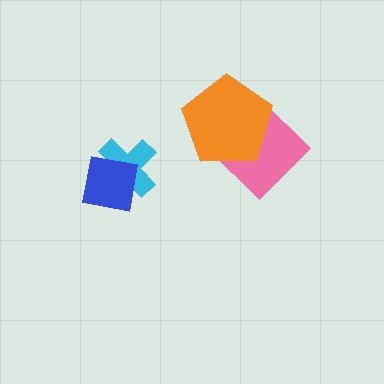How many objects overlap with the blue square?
1 object overlaps with the blue square.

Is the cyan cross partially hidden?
Yes, it is partially covered by another shape.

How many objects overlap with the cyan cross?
1 object overlaps with the cyan cross.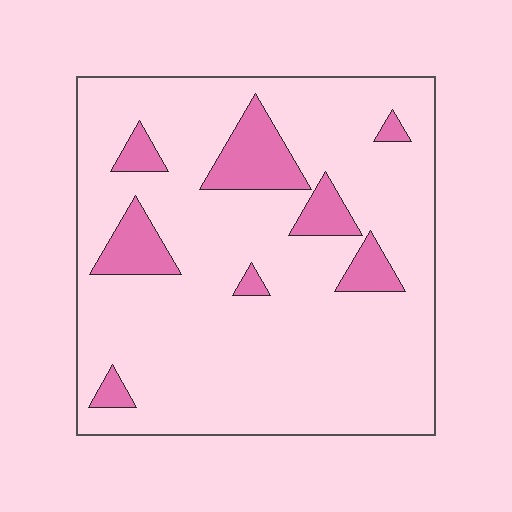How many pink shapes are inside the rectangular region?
8.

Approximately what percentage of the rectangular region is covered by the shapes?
Approximately 15%.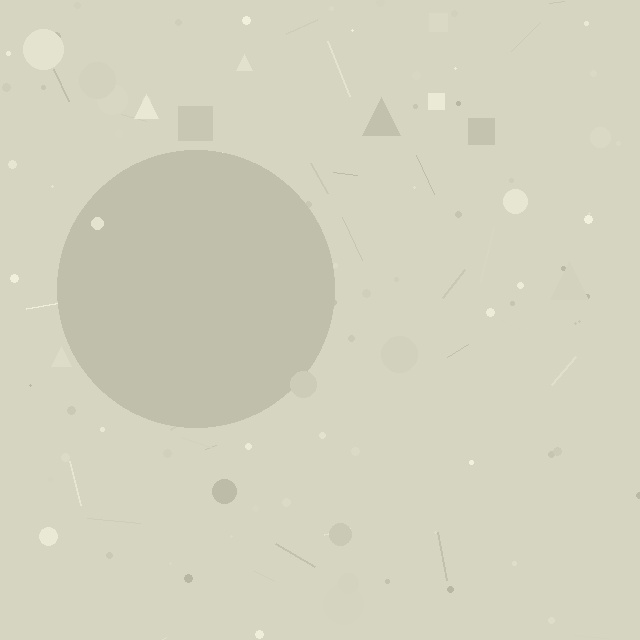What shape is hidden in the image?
A circle is hidden in the image.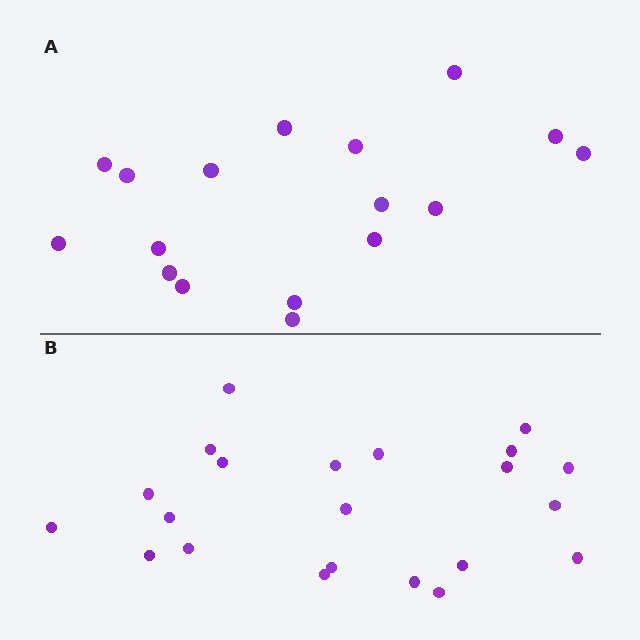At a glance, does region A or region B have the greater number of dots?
Region B (the bottom region) has more dots.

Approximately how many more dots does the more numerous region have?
Region B has about 5 more dots than region A.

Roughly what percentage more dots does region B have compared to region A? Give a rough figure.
About 30% more.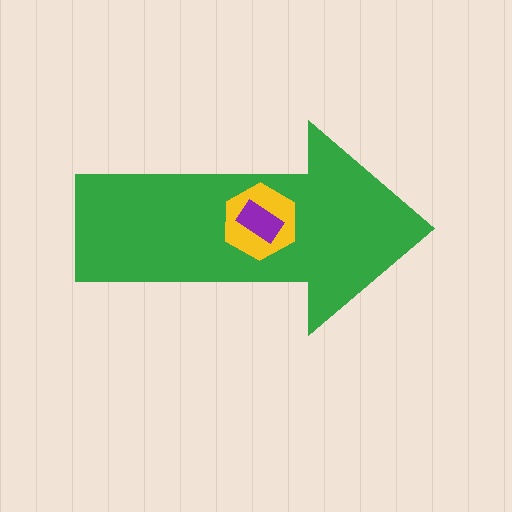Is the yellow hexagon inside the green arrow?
Yes.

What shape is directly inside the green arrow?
The yellow hexagon.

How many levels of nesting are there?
3.